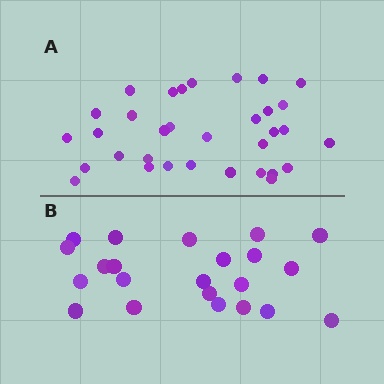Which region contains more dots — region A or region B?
Region A (the top region) has more dots.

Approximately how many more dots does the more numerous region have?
Region A has roughly 12 or so more dots than region B.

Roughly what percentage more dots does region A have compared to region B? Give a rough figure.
About 50% more.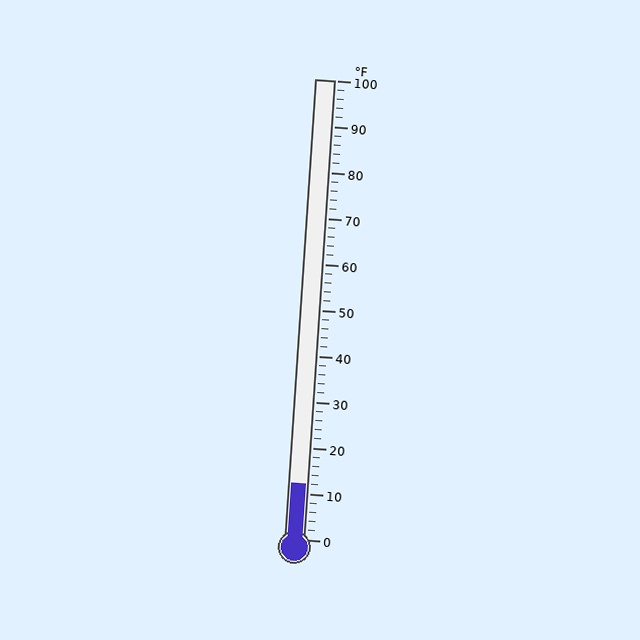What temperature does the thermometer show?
The thermometer shows approximately 12°F.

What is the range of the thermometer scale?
The thermometer scale ranges from 0°F to 100°F.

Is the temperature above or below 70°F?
The temperature is below 70°F.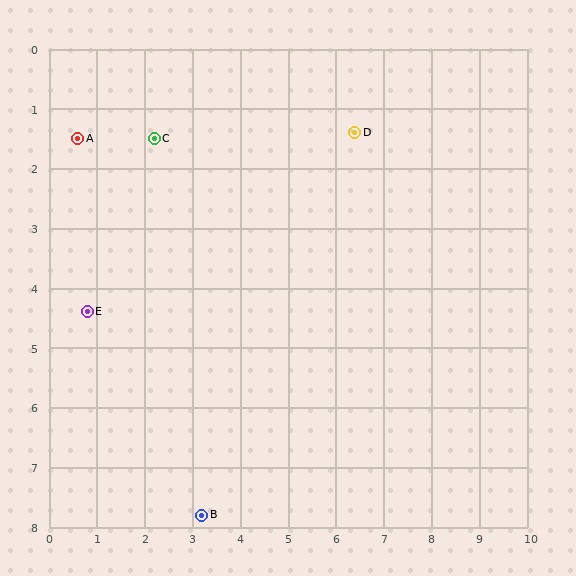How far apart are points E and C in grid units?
Points E and C are about 3.2 grid units apart.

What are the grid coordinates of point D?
Point D is at approximately (6.4, 1.4).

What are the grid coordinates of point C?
Point C is at approximately (2.2, 1.5).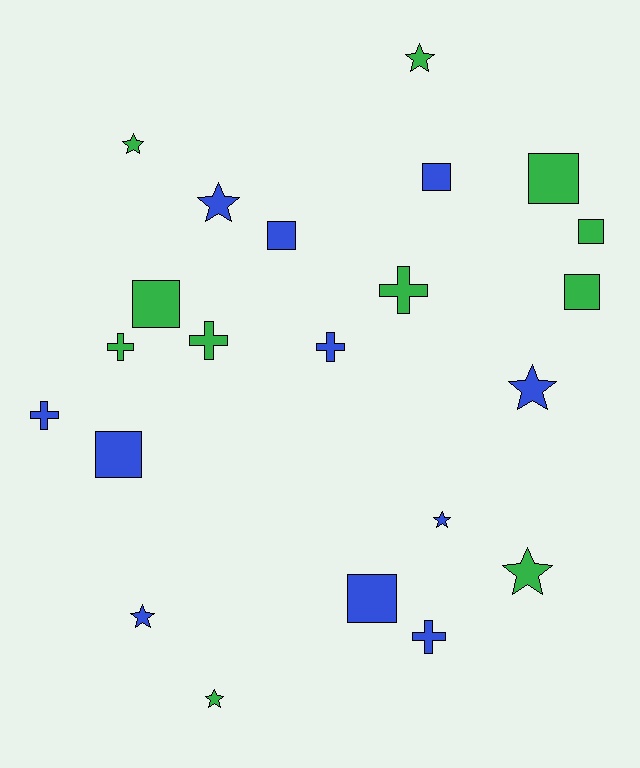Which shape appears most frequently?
Star, with 8 objects.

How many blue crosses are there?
There are 3 blue crosses.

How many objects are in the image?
There are 22 objects.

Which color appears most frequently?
Green, with 11 objects.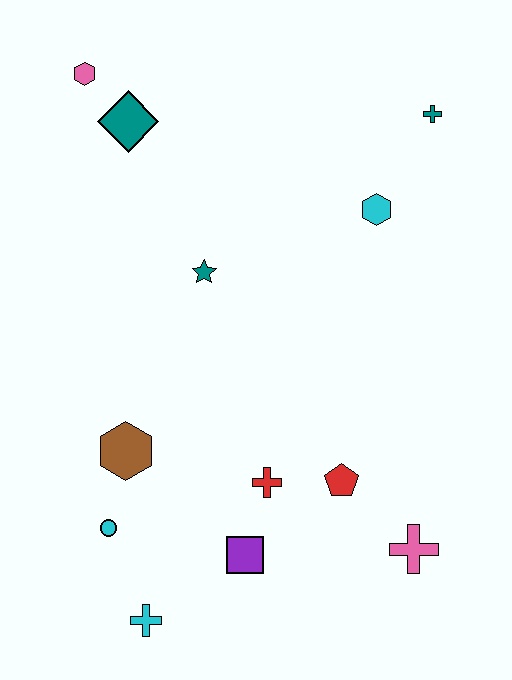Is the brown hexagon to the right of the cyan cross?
No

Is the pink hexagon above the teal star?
Yes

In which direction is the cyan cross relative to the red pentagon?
The cyan cross is to the left of the red pentagon.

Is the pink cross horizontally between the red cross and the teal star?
No